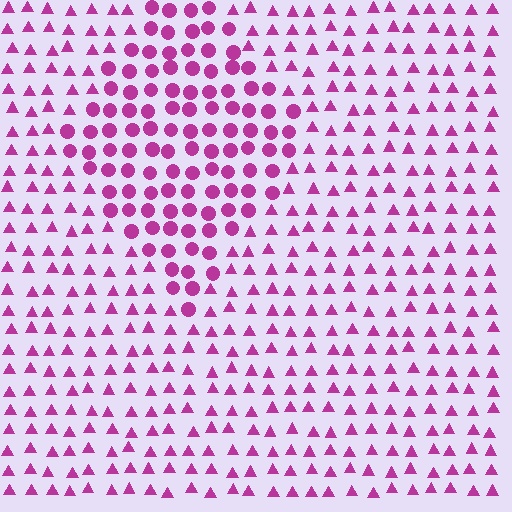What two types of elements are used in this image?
The image uses circles inside the diamond region and triangles outside it.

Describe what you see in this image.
The image is filled with small magenta elements arranged in a uniform grid. A diamond-shaped region contains circles, while the surrounding area contains triangles. The boundary is defined purely by the change in element shape.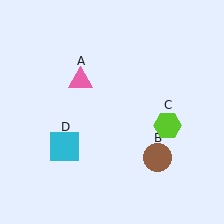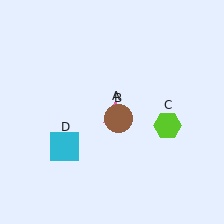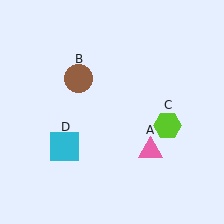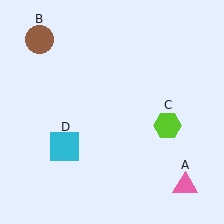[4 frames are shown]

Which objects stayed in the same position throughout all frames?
Lime hexagon (object C) and cyan square (object D) remained stationary.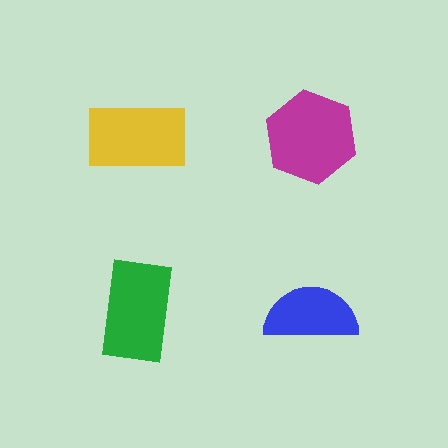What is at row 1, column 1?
A yellow rectangle.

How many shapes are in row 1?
2 shapes.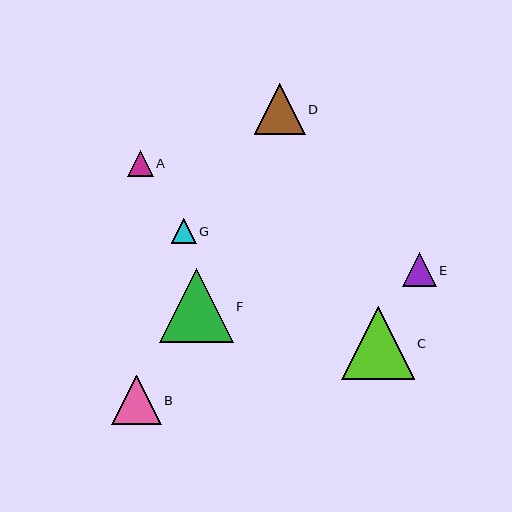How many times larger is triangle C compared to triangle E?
Triangle C is approximately 2.1 times the size of triangle E.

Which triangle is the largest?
Triangle F is the largest with a size of approximately 74 pixels.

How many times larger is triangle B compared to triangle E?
Triangle B is approximately 1.5 times the size of triangle E.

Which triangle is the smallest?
Triangle G is the smallest with a size of approximately 25 pixels.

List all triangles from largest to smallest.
From largest to smallest: F, C, D, B, E, A, G.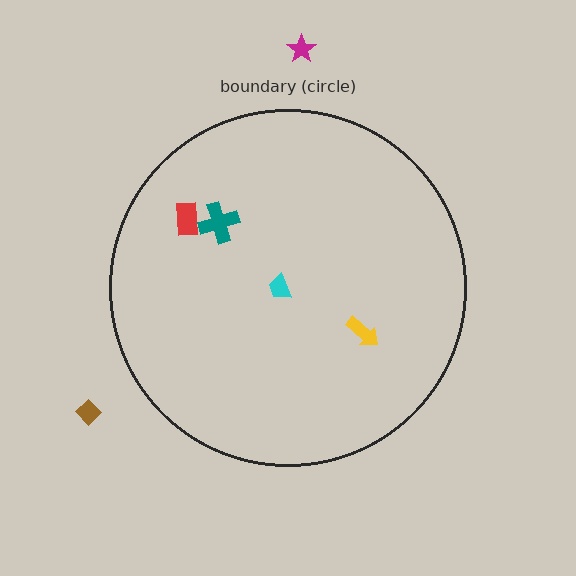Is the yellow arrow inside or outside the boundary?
Inside.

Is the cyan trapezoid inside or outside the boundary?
Inside.